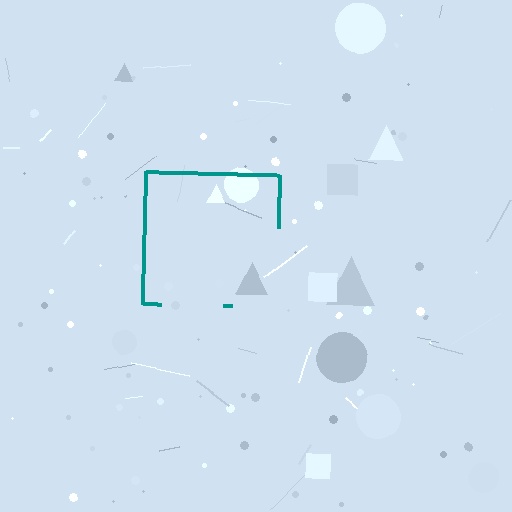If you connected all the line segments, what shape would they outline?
They would outline a square.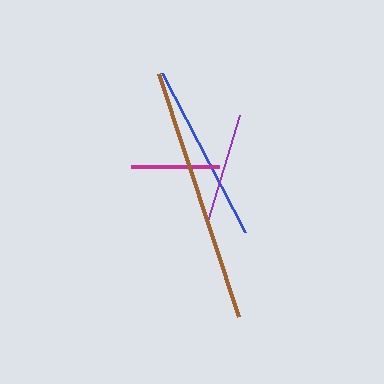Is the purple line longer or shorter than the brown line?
The brown line is longer than the purple line.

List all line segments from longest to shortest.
From longest to shortest: brown, blue, purple, magenta.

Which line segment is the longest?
The brown line is the longest at approximately 256 pixels.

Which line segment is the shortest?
The magenta line is the shortest at approximately 88 pixels.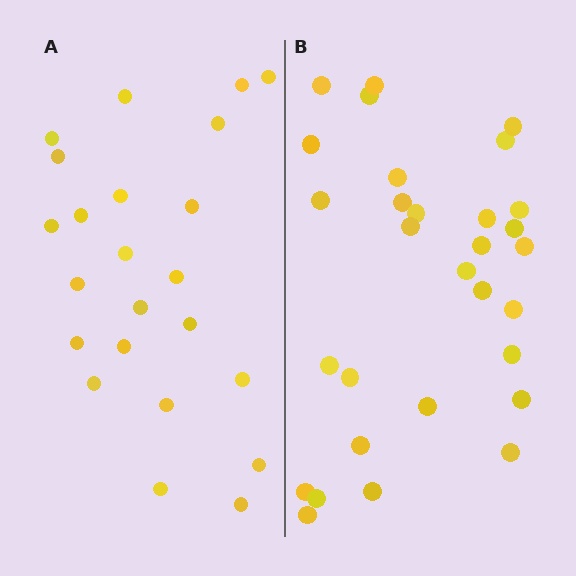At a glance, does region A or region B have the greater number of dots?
Region B (the right region) has more dots.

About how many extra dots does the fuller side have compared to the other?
Region B has roughly 8 or so more dots than region A.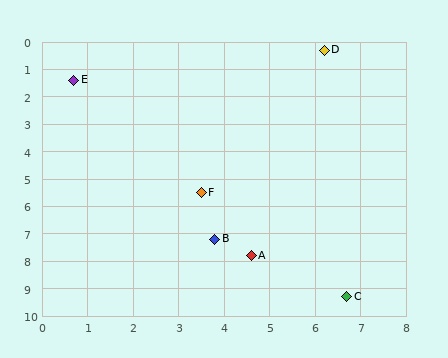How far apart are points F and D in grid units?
Points F and D are about 5.9 grid units apart.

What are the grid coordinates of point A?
Point A is at approximately (4.6, 7.8).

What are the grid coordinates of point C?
Point C is at approximately (6.7, 9.3).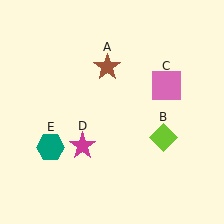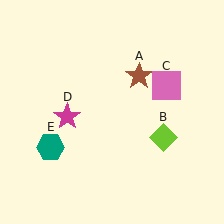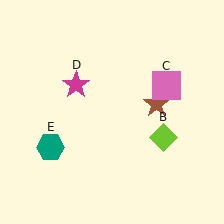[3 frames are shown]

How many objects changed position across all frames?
2 objects changed position: brown star (object A), magenta star (object D).